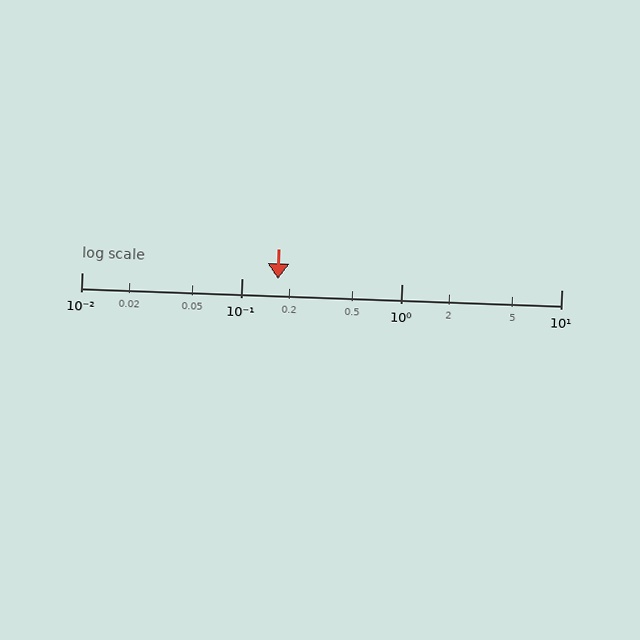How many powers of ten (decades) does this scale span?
The scale spans 3 decades, from 0.01 to 10.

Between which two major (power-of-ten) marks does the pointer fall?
The pointer is between 0.1 and 1.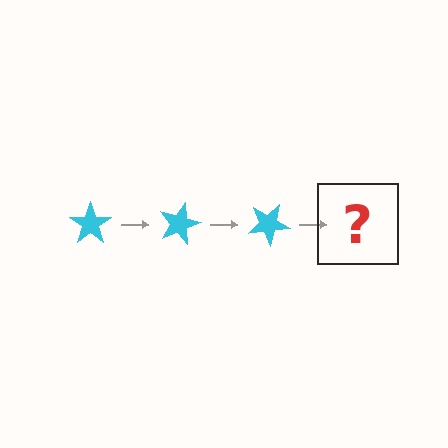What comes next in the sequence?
The next element should be a cyan star rotated 45 degrees.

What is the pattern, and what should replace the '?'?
The pattern is that the star rotates 15 degrees each step. The '?' should be a cyan star rotated 45 degrees.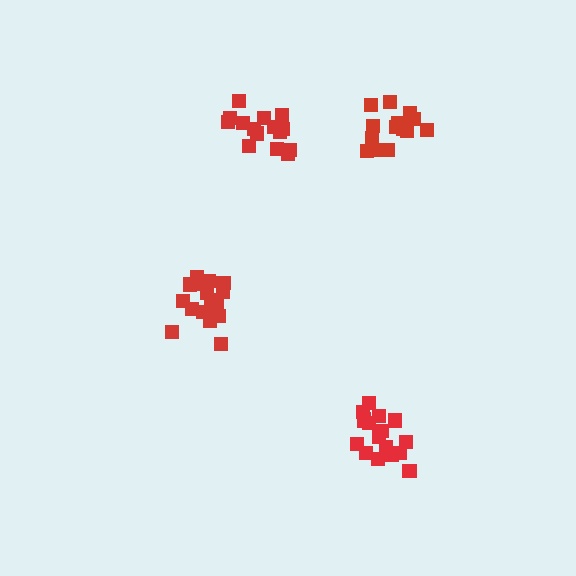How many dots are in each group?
Group 1: 17 dots, Group 2: 15 dots, Group 3: 18 dots, Group 4: 15 dots (65 total).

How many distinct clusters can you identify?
There are 4 distinct clusters.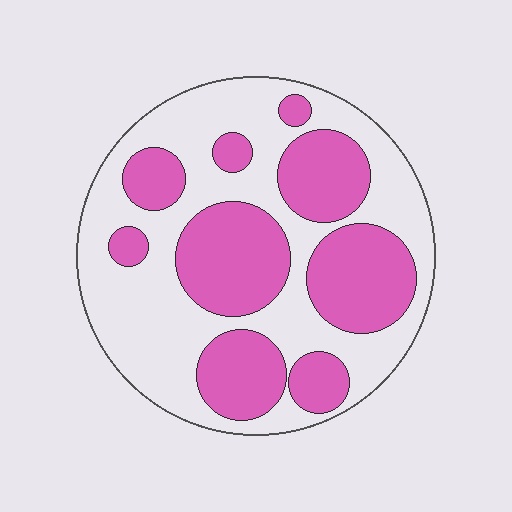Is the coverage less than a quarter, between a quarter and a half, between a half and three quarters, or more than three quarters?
Between a quarter and a half.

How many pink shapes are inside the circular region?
9.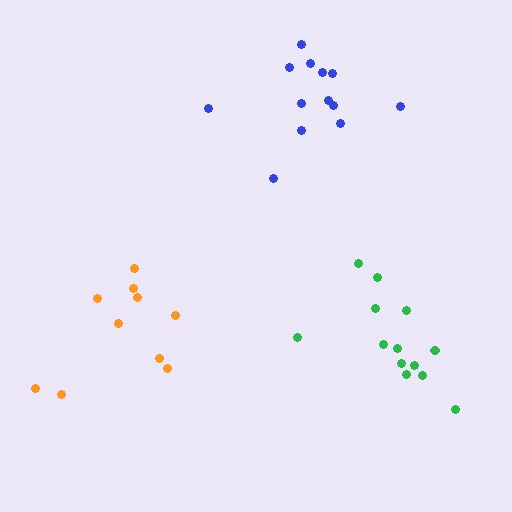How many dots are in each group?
Group 1: 13 dots, Group 2: 13 dots, Group 3: 10 dots (36 total).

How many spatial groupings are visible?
There are 3 spatial groupings.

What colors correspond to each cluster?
The clusters are colored: green, blue, orange.